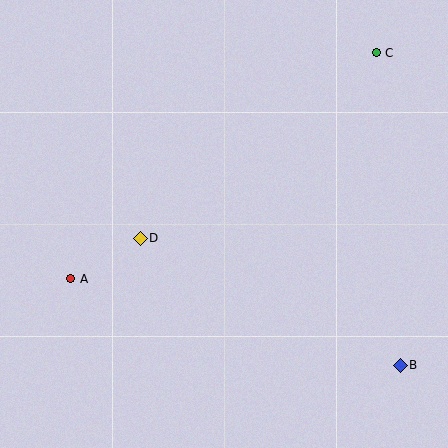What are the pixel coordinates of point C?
Point C is at (376, 53).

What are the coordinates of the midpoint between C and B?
The midpoint between C and B is at (388, 209).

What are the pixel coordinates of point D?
Point D is at (140, 238).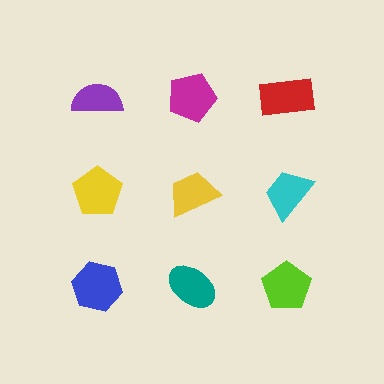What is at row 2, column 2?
A yellow trapezoid.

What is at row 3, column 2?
A teal ellipse.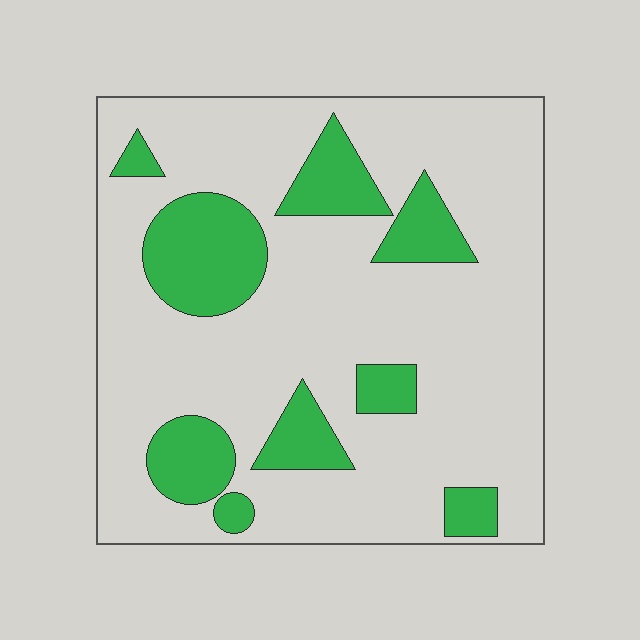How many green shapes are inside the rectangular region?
9.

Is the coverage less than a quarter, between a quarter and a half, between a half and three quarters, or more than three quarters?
Less than a quarter.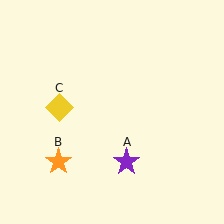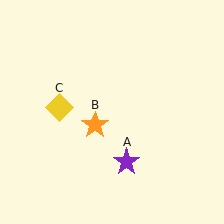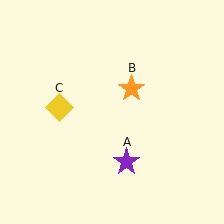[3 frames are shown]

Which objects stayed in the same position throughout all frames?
Purple star (object A) and yellow diamond (object C) remained stationary.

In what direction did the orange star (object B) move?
The orange star (object B) moved up and to the right.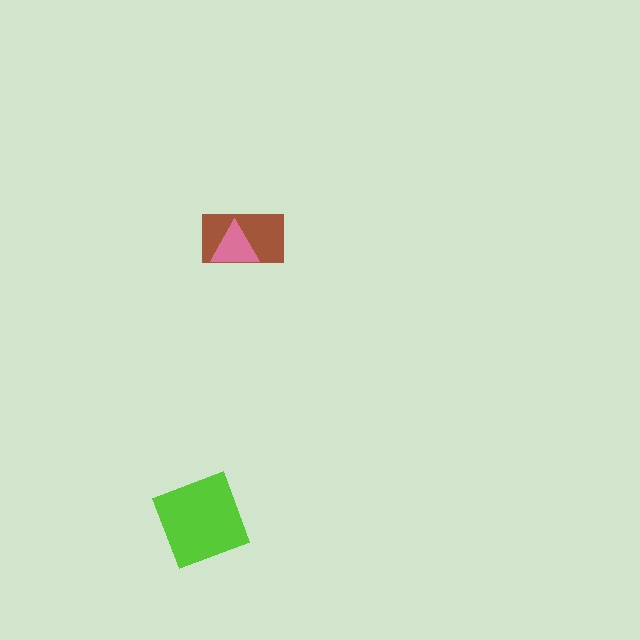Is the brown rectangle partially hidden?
Yes, it is partially covered by another shape.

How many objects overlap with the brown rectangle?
1 object overlaps with the brown rectangle.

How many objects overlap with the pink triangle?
1 object overlaps with the pink triangle.